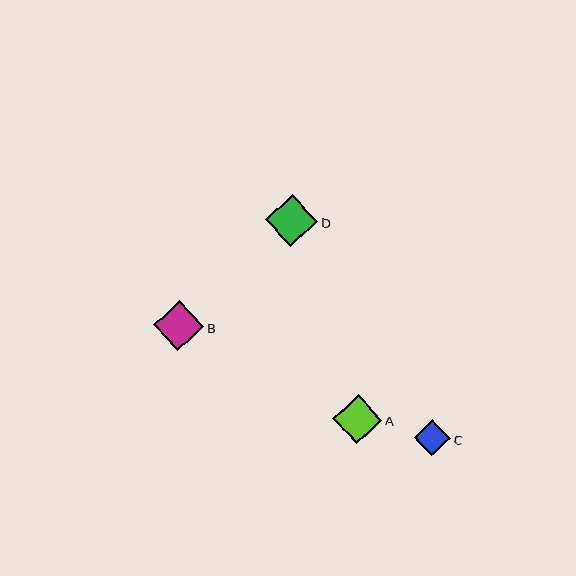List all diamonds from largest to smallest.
From largest to smallest: D, B, A, C.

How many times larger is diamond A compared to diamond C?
Diamond A is approximately 1.4 times the size of diamond C.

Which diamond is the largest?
Diamond D is the largest with a size of approximately 52 pixels.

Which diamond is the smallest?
Diamond C is the smallest with a size of approximately 36 pixels.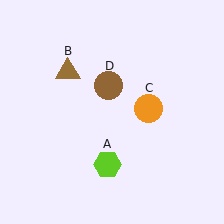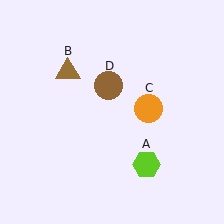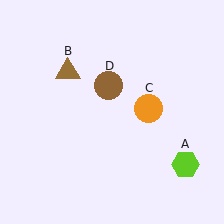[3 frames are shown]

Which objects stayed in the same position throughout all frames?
Brown triangle (object B) and orange circle (object C) and brown circle (object D) remained stationary.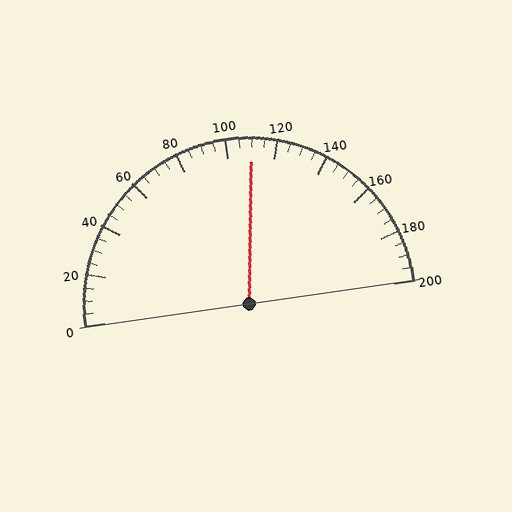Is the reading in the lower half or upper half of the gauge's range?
The reading is in the upper half of the range (0 to 200).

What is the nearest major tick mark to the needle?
The nearest major tick mark is 120.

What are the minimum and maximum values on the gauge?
The gauge ranges from 0 to 200.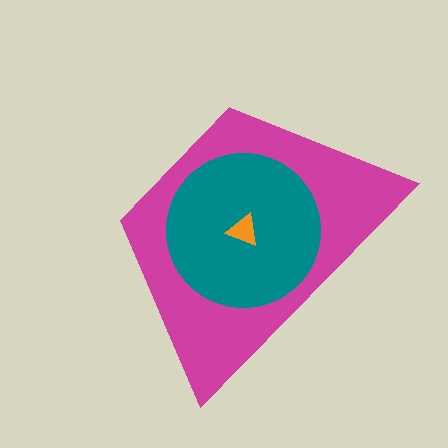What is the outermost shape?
The magenta trapezoid.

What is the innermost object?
The orange triangle.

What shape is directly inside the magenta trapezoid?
The teal circle.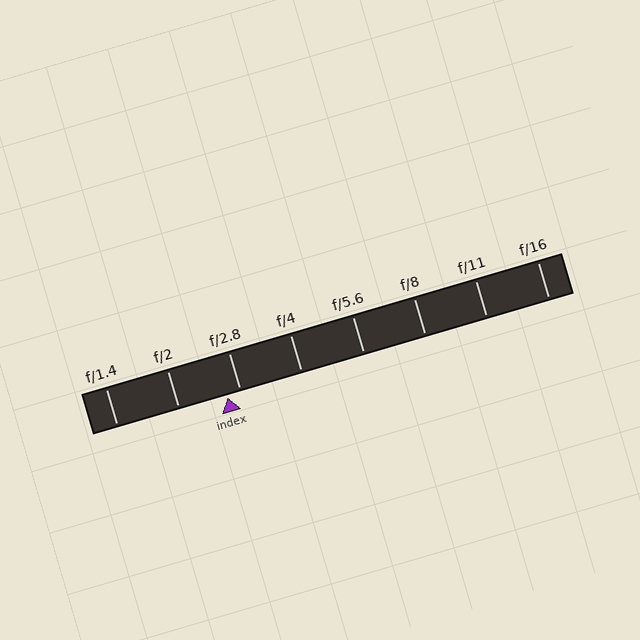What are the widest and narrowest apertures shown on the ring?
The widest aperture shown is f/1.4 and the narrowest is f/16.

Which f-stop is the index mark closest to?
The index mark is closest to f/2.8.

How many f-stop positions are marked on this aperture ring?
There are 8 f-stop positions marked.